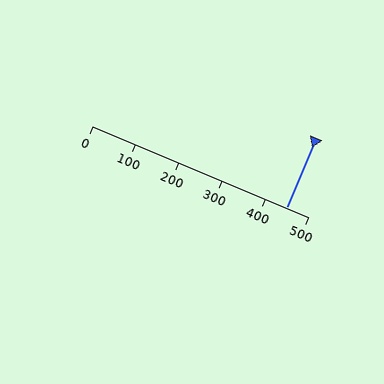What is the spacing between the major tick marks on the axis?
The major ticks are spaced 100 apart.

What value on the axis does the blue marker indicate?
The marker indicates approximately 450.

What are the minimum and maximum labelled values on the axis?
The axis runs from 0 to 500.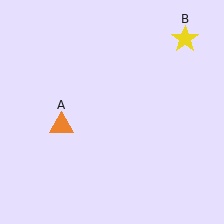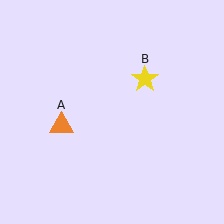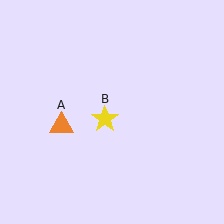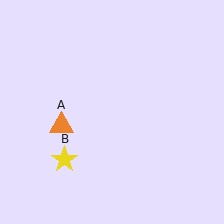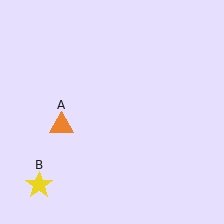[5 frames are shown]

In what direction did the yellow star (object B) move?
The yellow star (object B) moved down and to the left.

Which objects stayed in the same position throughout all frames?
Orange triangle (object A) remained stationary.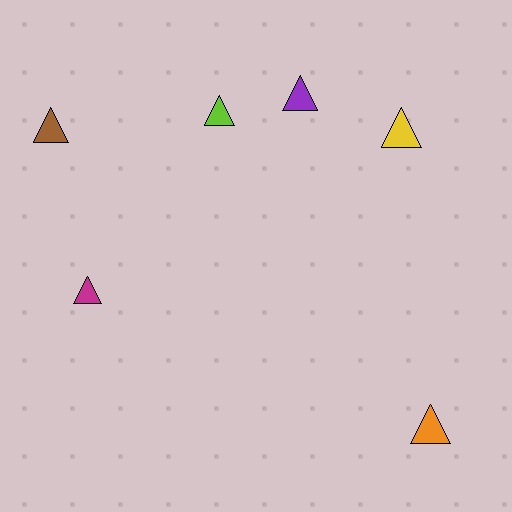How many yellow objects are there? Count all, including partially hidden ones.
There is 1 yellow object.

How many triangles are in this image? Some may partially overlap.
There are 6 triangles.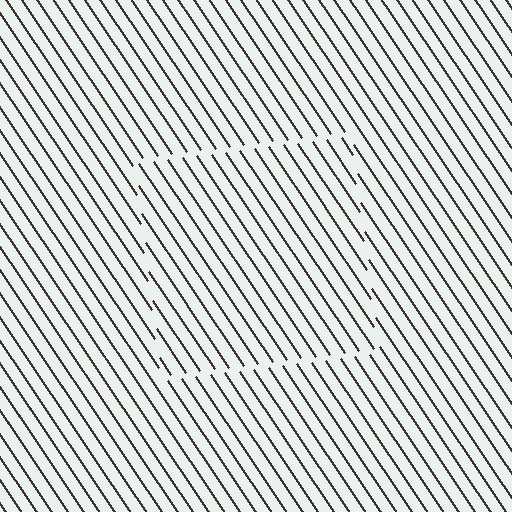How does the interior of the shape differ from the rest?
The interior of the shape contains the same grating, shifted by half a period — the contour is defined by the phase discontinuity where line-ends from the inner and outer gratings abut.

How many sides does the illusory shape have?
4 sides — the line-ends trace a square.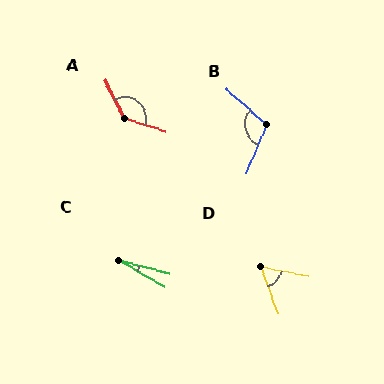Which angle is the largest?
A, at approximately 136 degrees.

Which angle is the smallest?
C, at approximately 15 degrees.